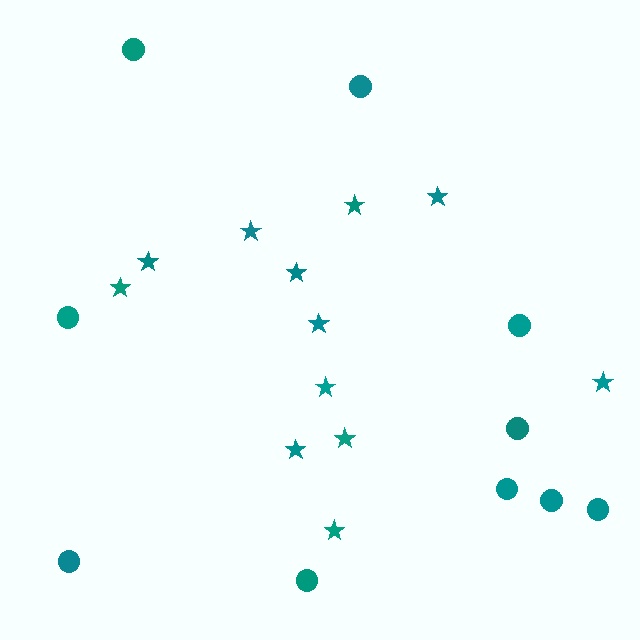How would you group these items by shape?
There are 2 groups: one group of circles (10) and one group of stars (12).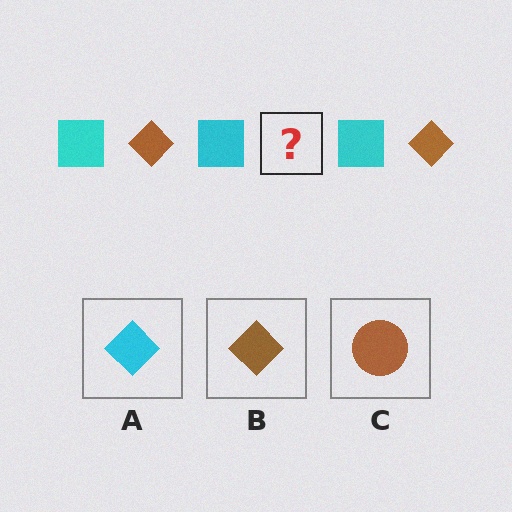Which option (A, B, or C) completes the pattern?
B.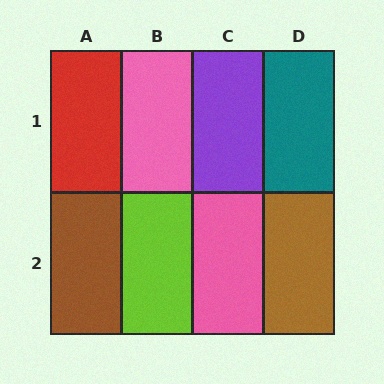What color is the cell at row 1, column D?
Teal.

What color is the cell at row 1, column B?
Pink.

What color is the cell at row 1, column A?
Red.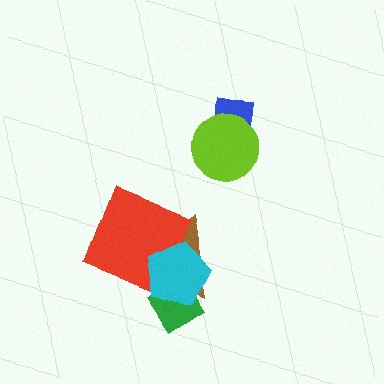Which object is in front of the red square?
The cyan pentagon is in front of the red square.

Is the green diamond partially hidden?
Yes, it is partially covered by another shape.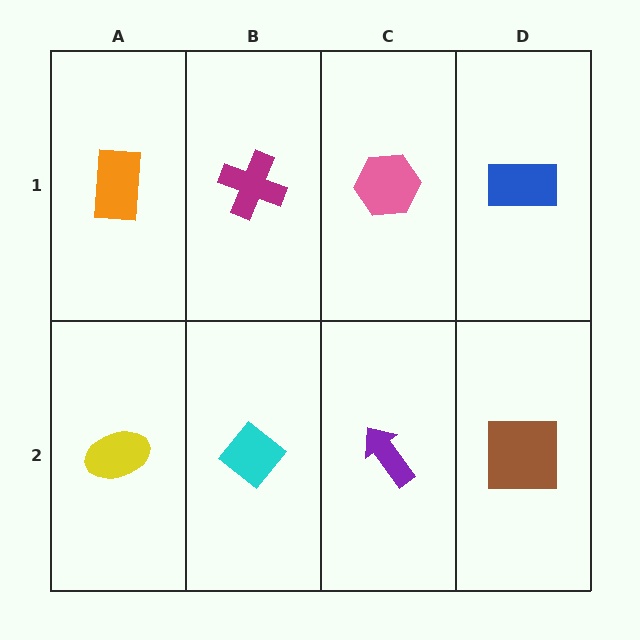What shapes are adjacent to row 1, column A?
A yellow ellipse (row 2, column A), a magenta cross (row 1, column B).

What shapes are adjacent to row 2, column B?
A magenta cross (row 1, column B), a yellow ellipse (row 2, column A), a purple arrow (row 2, column C).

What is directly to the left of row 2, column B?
A yellow ellipse.